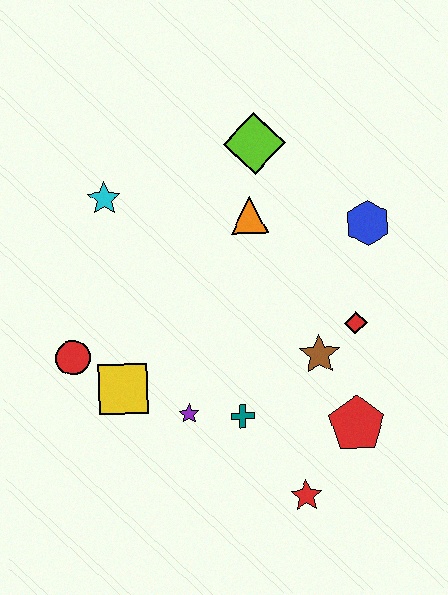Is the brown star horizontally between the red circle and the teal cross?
No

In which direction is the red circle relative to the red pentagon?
The red circle is to the left of the red pentagon.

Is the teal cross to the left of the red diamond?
Yes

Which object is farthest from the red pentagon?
The cyan star is farthest from the red pentagon.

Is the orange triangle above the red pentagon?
Yes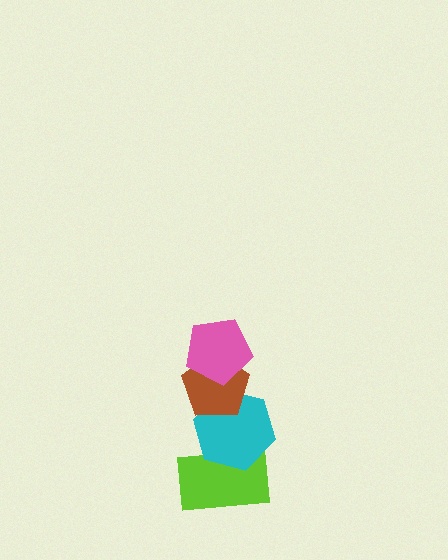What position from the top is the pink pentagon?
The pink pentagon is 1st from the top.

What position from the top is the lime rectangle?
The lime rectangle is 4th from the top.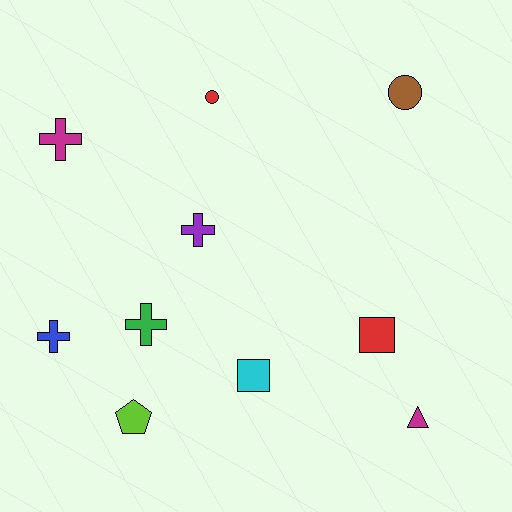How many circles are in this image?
There are 2 circles.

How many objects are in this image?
There are 10 objects.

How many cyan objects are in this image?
There is 1 cyan object.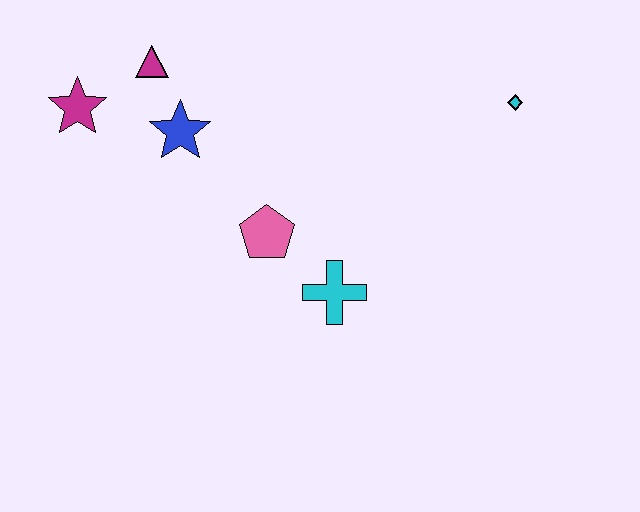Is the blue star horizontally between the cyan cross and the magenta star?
Yes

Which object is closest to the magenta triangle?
The blue star is closest to the magenta triangle.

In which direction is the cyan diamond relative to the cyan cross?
The cyan diamond is above the cyan cross.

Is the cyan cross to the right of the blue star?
Yes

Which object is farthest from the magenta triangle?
The cyan diamond is farthest from the magenta triangle.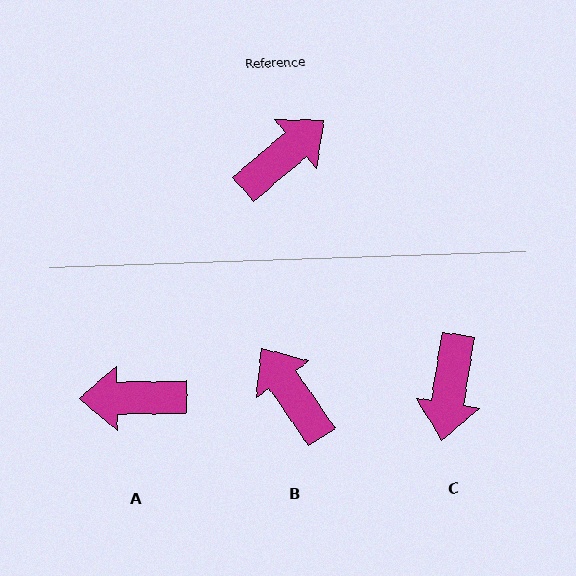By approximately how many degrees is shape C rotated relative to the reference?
Approximately 140 degrees clockwise.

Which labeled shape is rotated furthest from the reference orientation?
A, about 140 degrees away.